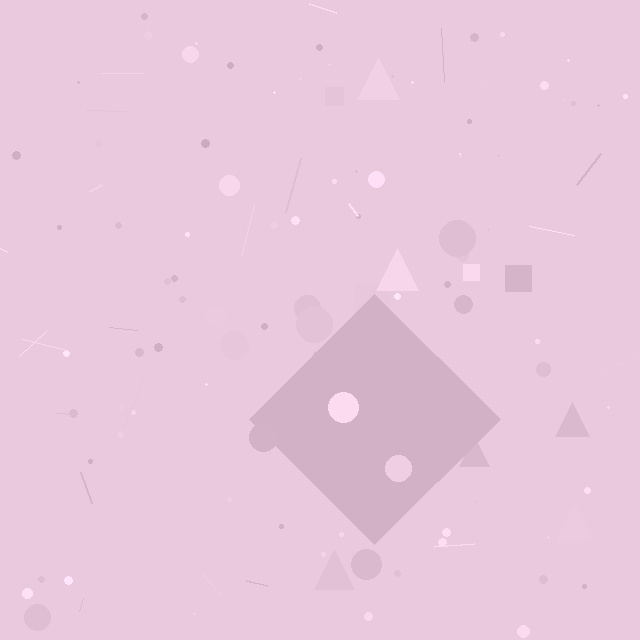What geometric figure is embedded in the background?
A diamond is embedded in the background.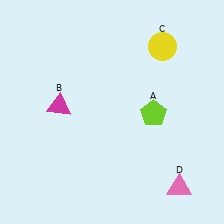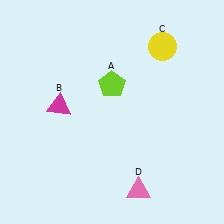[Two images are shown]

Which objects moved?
The objects that moved are: the lime pentagon (A), the pink triangle (D).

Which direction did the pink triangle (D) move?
The pink triangle (D) moved left.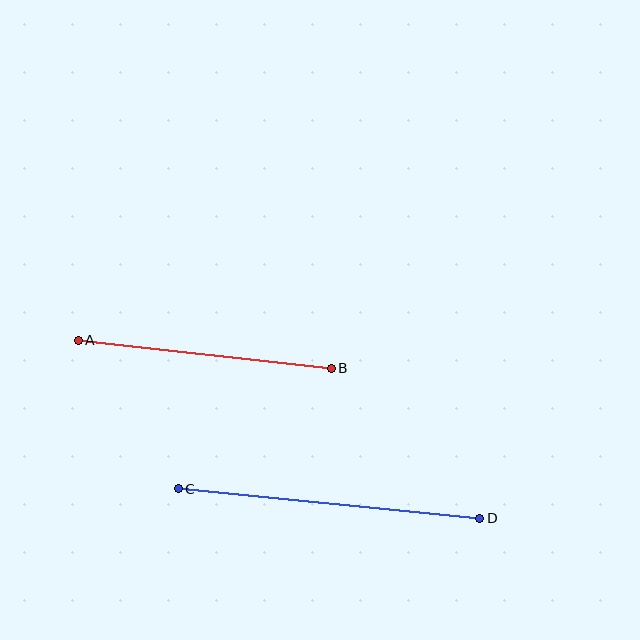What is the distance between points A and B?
The distance is approximately 254 pixels.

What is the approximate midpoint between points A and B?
The midpoint is at approximately (205, 354) pixels.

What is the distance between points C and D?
The distance is approximately 303 pixels.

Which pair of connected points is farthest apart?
Points C and D are farthest apart.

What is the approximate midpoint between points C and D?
The midpoint is at approximately (329, 504) pixels.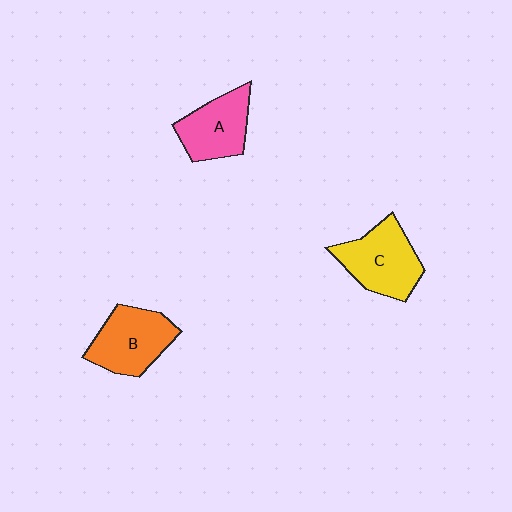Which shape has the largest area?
Shape C (yellow).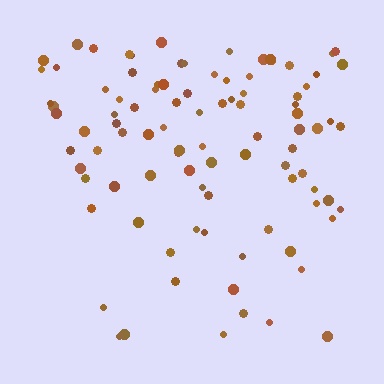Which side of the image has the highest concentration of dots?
The top.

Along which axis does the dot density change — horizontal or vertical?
Vertical.